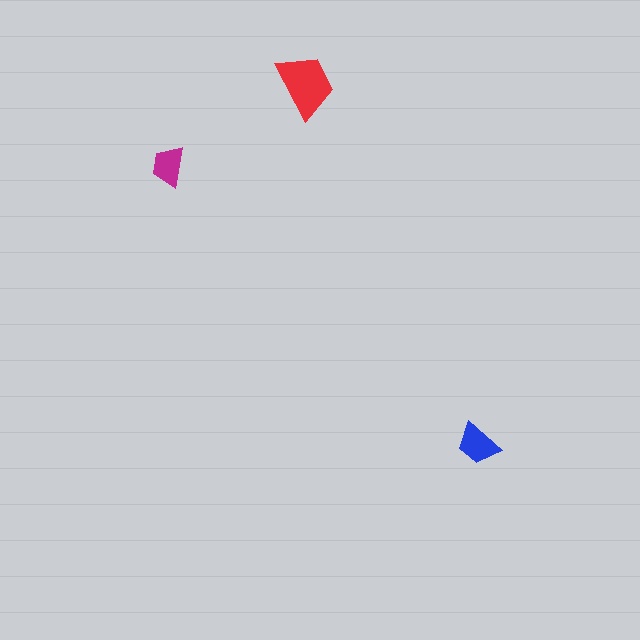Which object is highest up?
The red trapezoid is topmost.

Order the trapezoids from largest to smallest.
the red one, the blue one, the magenta one.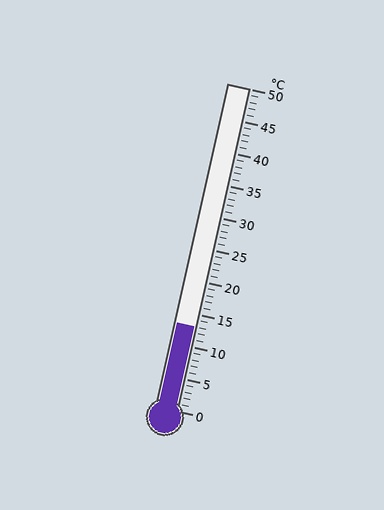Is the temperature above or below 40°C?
The temperature is below 40°C.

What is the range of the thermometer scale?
The thermometer scale ranges from 0°C to 50°C.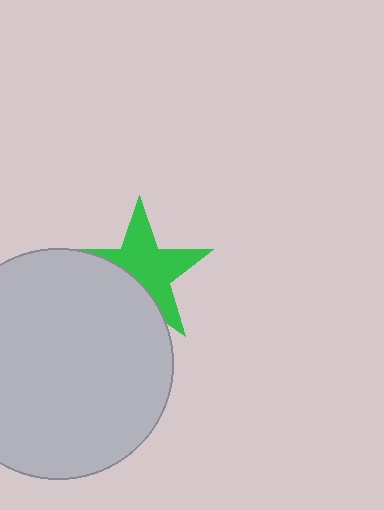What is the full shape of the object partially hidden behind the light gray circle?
The partially hidden object is a green star.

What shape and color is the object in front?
The object in front is a light gray circle.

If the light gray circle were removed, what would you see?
You would see the complete green star.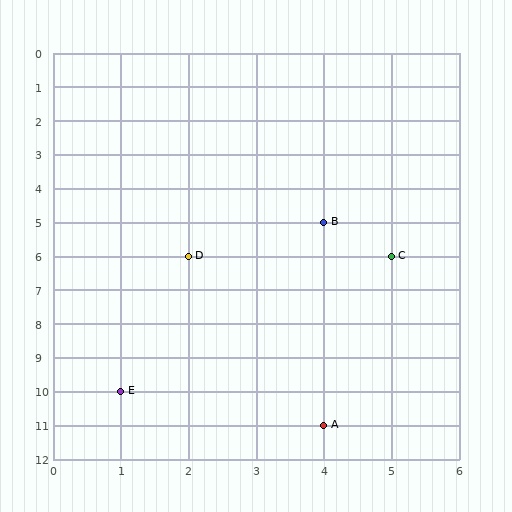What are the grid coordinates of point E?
Point E is at grid coordinates (1, 10).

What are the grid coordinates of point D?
Point D is at grid coordinates (2, 6).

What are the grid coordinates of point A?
Point A is at grid coordinates (4, 11).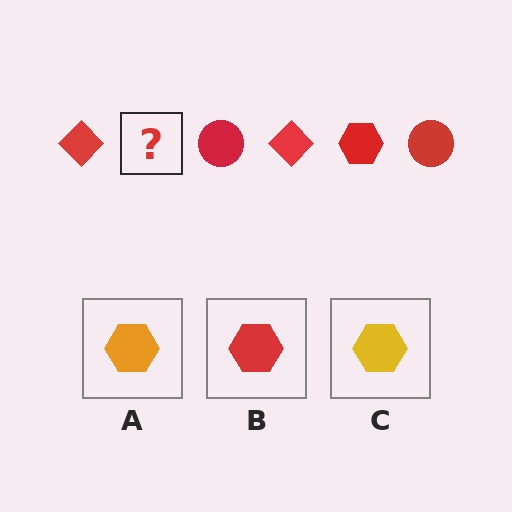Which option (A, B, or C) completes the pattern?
B.